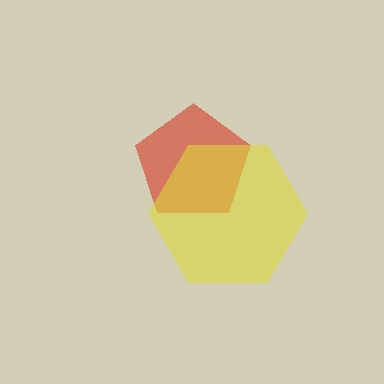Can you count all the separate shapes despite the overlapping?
Yes, there are 2 separate shapes.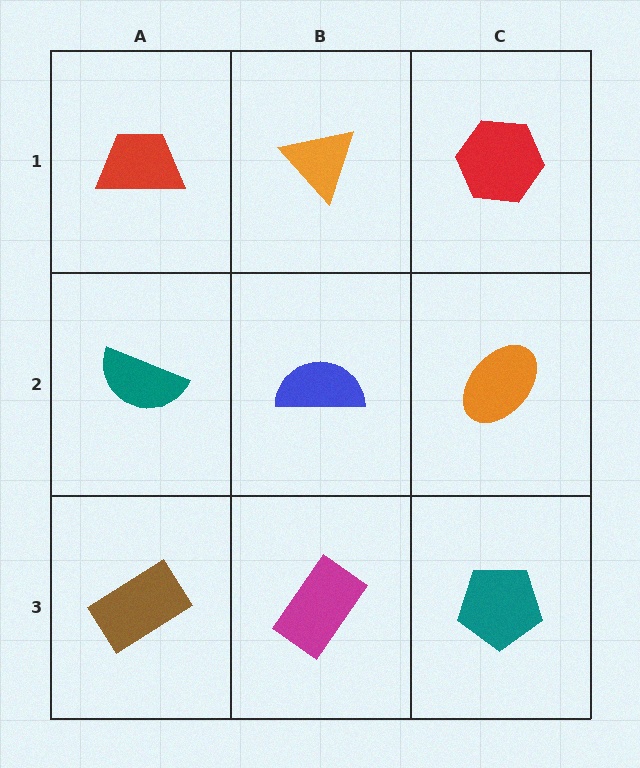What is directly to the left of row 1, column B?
A red trapezoid.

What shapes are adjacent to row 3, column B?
A blue semicircle (row 2, column B), a brown rectangle (row 3, column A), a teal pentagon (row 3, column C).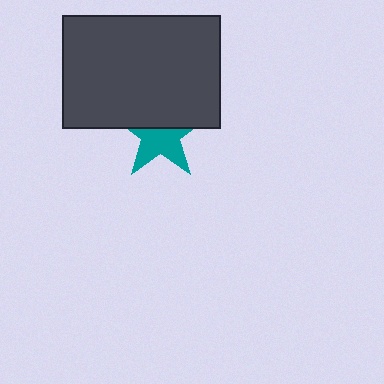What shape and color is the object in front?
The object in front is a dark gray rectangle.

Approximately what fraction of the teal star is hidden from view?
Roughly 46% of the teal star is hidden behind the dark gray rectangle.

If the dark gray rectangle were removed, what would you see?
You would see the complete teal star.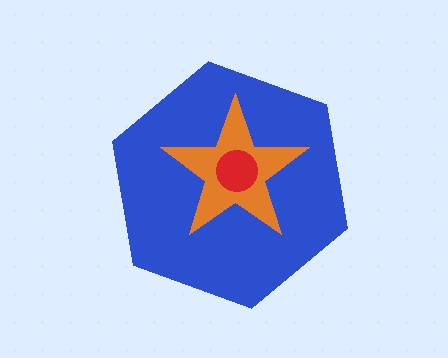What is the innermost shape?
The red circle.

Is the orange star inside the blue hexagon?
Yes.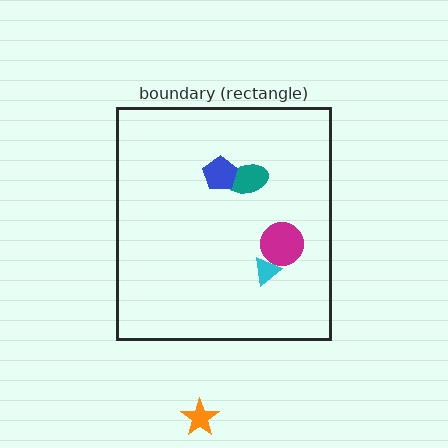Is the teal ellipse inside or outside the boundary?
Inside.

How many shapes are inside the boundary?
4 inside, 1 outside.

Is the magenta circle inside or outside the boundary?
Inside.